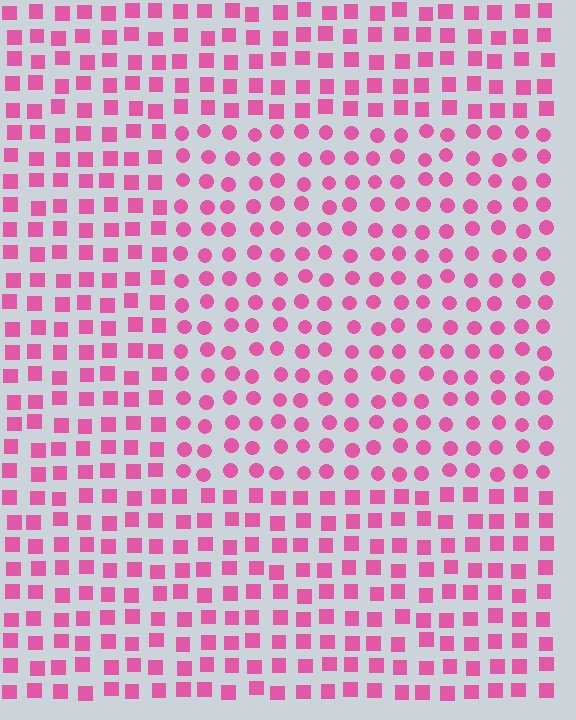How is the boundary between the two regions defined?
The boundary is defined by a change in element shape: circles inside vs. squares outside. All elements share the same color and spacing.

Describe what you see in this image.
The image is filled with small pink elements arranged in a uniform grid. A rectangle-shaped region contains circles, while the surrounding area contains squares. The boundary is defined purely by the change in element shape.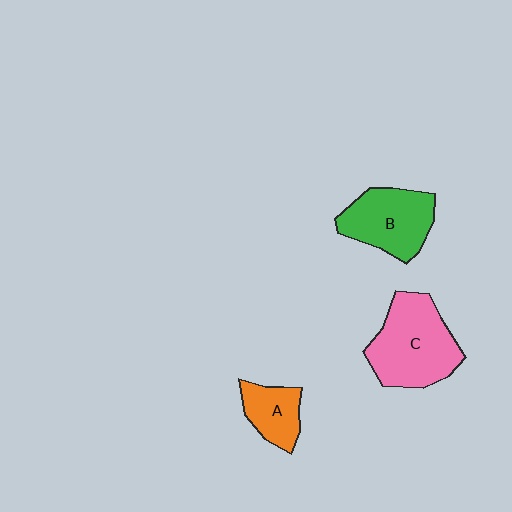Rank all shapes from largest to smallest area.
From largest to smallest: C (pink), B (green), A (orange).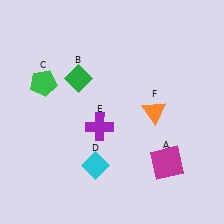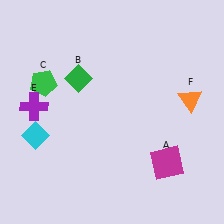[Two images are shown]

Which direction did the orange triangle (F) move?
The orange triangle (F) moved right.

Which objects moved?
The objects that moved are: the cyan diamond (D), the purple cross (E), the orange triangle (F).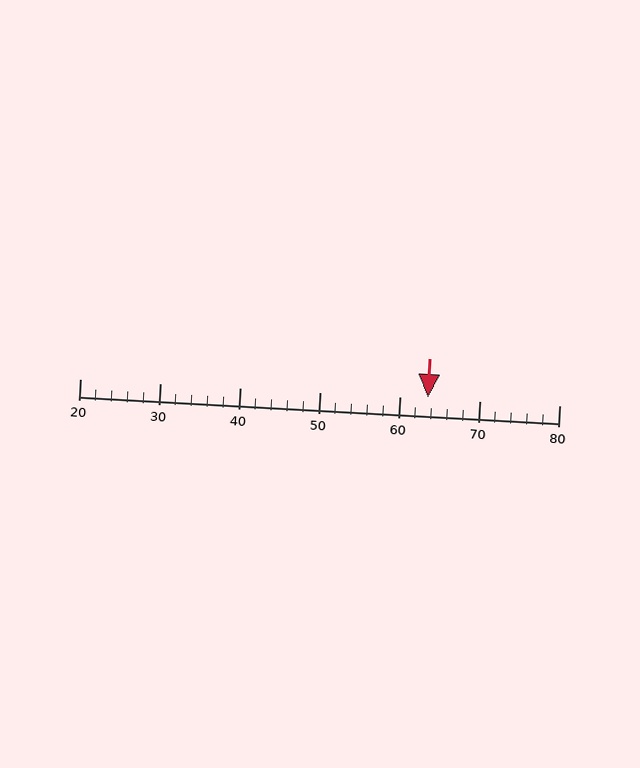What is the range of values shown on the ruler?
The ruler shows values from 20 to 80.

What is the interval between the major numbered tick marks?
The major tick marks are spaced 10 units apart.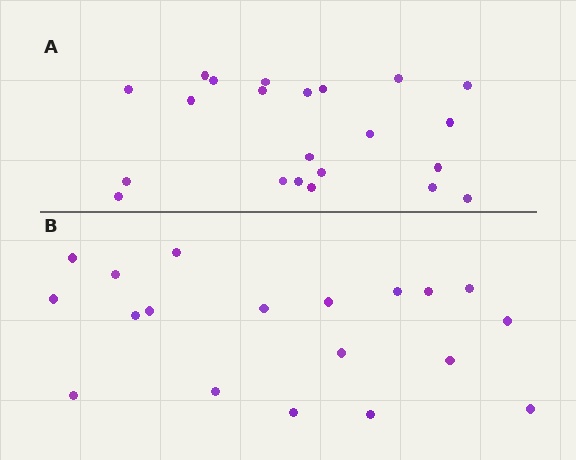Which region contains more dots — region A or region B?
Region A (the top region) has more dots.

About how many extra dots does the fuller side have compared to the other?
Region A has just a few more — roughly 2 or 3 more dots than region B.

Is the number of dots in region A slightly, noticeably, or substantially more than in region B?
Region A has only slightly more — the two regions are fairly close. The ratio is roughly 1.2 to 1.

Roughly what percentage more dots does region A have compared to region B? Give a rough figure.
About 15% more.